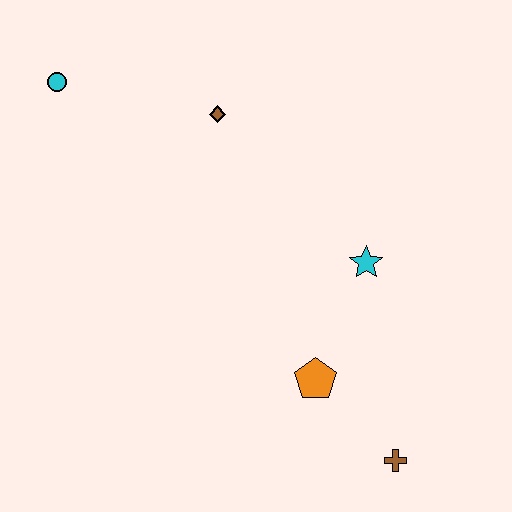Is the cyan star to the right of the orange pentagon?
Yes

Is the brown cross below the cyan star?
Yes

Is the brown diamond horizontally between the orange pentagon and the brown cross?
No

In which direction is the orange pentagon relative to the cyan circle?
The orange pentagon is below the cyan circle.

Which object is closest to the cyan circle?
The brown diamond is closest to the cyan circle.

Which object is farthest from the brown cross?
The cyan circle is farthest from the brown cross.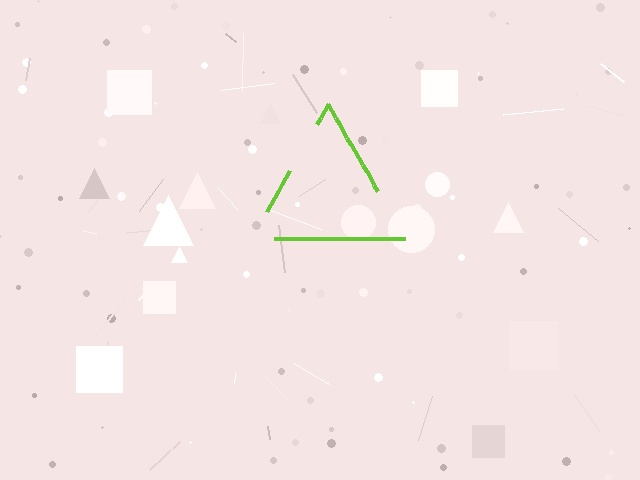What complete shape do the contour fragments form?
The contour fragments form a triangle.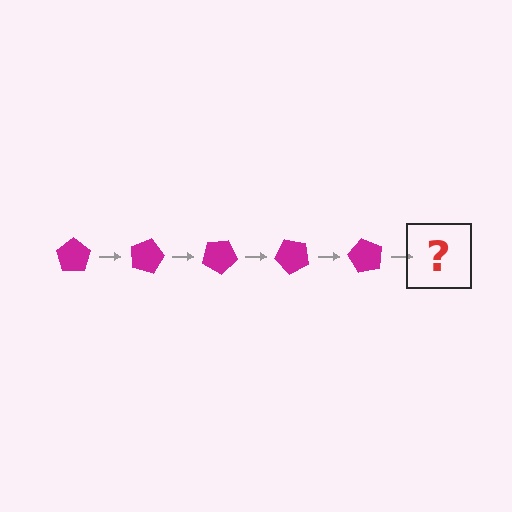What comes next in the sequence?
The next element should be a magenta pentagon rotated 75 degrees.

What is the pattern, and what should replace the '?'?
The pattern is that the pentagon rotates 15 degrees each step. The '?' should be a magenta pentagon rotated 75 degrees.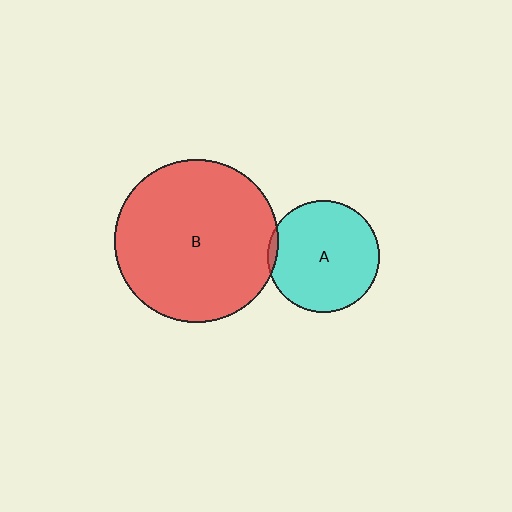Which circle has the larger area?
Circle B (red).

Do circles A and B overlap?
Yes.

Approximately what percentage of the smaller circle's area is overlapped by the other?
Approximately 5%.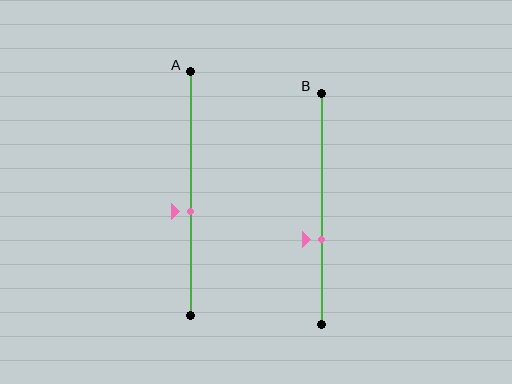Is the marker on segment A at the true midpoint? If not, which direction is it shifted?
No, the marker on segment A is shifted downward by about 7% of the segment length.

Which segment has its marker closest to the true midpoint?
Segment A has its marker closest to the true midpoint.